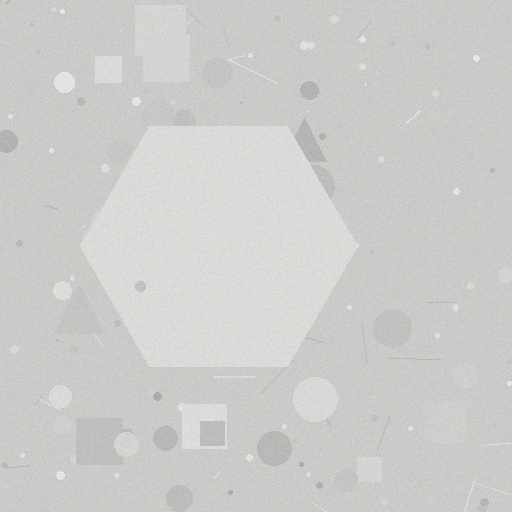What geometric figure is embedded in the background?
A hexagon is embedded in the background.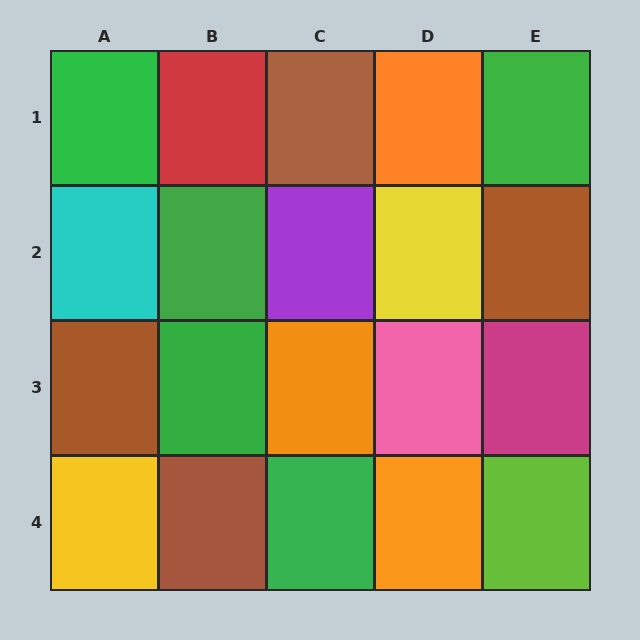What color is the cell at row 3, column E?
Magenta.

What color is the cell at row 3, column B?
Green.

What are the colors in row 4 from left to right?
Yellow, brown, green, orange, lime.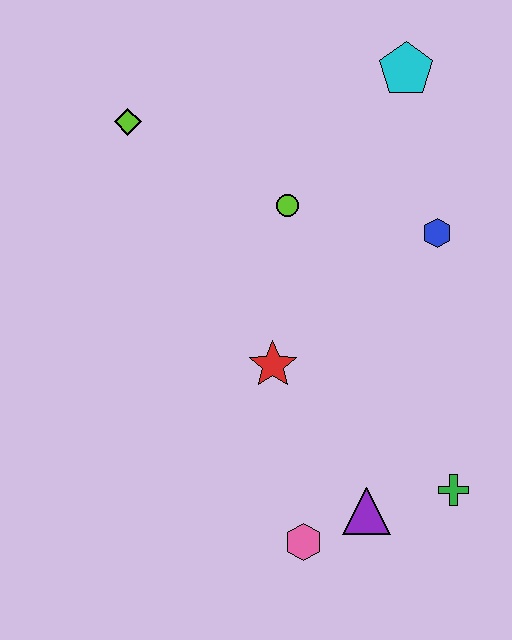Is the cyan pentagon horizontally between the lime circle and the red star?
No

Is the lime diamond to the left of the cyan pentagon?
Yes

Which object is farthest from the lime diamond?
The green cross is farthest from the lime diamond.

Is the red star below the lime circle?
Yes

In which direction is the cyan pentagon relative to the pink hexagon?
The cyan pentagon is above the pink hexagon.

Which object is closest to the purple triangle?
The pink hexagon is closest to the purple triangle.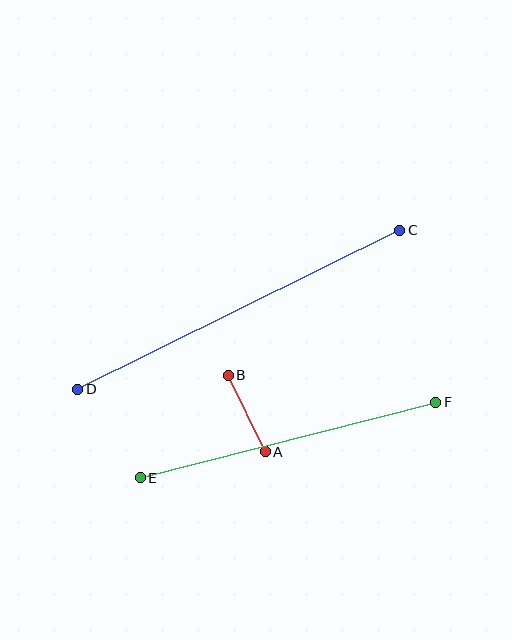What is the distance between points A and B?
The distance is approximately 85 pixels.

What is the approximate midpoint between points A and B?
The midpoint is at approximately (247, 414) pixels.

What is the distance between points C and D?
The distance is approximately 359 pixels.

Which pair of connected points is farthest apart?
Points C and D are farthest apart.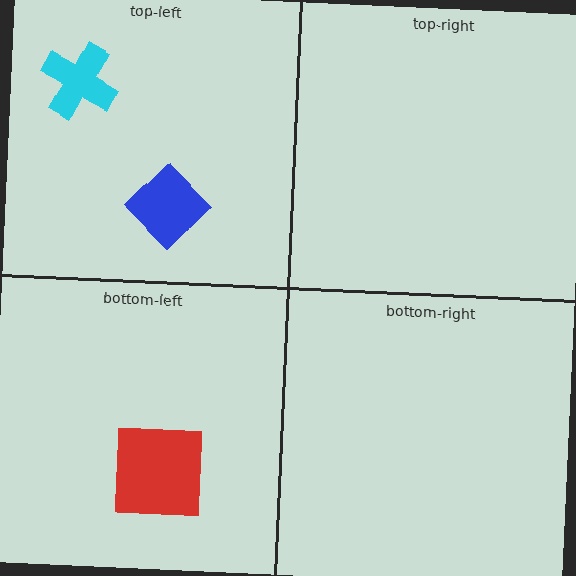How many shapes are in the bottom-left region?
1.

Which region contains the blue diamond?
The top-left region.